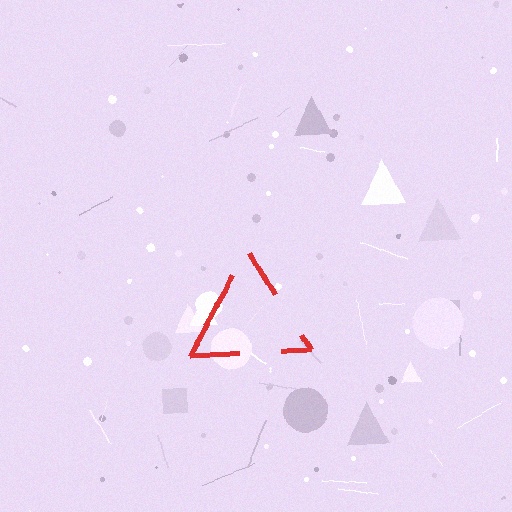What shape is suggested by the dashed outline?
The dashed outline suggests a triangle.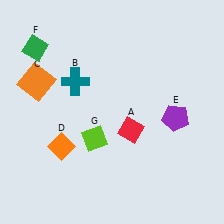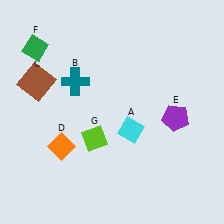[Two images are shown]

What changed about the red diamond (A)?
In Image 1, A is red. In Image 2, it changed to cyan.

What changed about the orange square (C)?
In Image 1, C is orange. In Image 2, it changed to brown.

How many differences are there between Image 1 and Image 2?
There are 2 differences between the two images.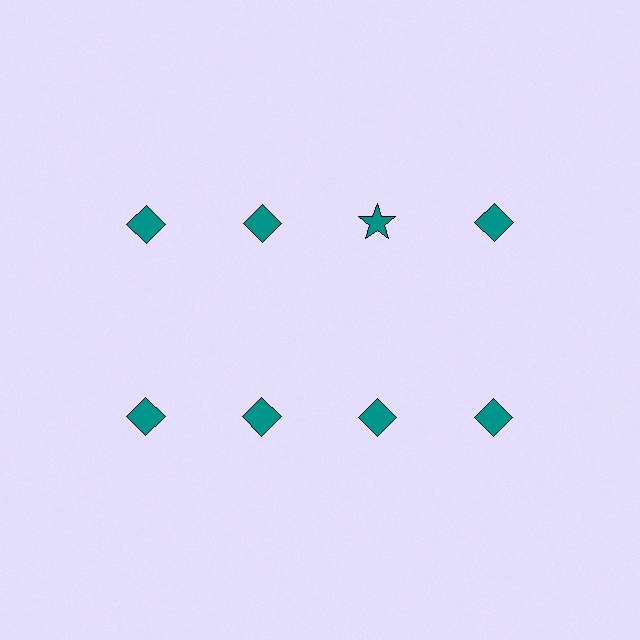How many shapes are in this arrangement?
There are 8 shapes arranged in a grid pattern.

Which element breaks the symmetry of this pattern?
The teal star in the top row, center column breaks the symmetry. All other shapes are teal diamonds.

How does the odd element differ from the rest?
It has a different shape: star instead of diamond.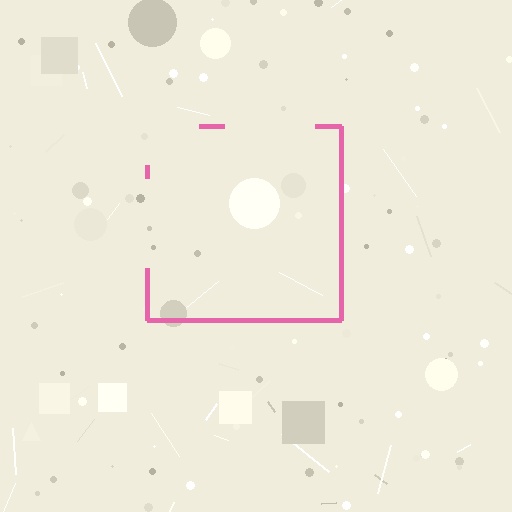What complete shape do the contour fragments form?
The contour fragments form a square.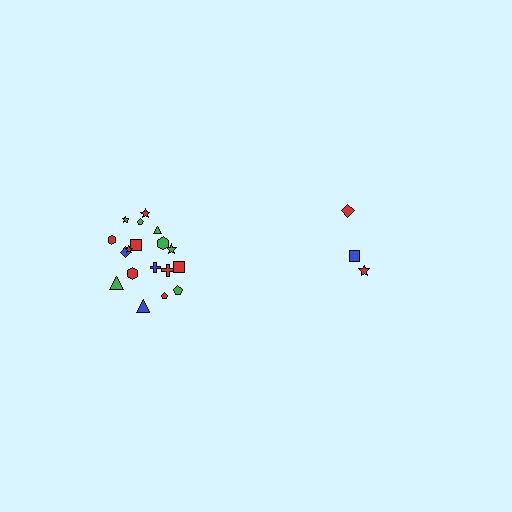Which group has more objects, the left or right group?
The left group.